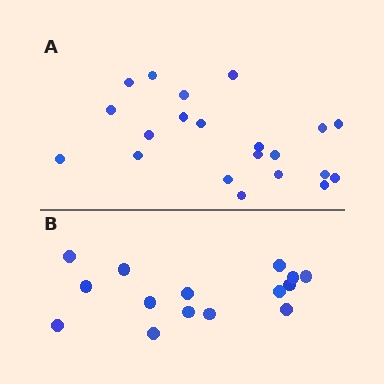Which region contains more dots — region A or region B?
Region A (the top region) has more dots.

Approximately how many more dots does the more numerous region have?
Region A has about 6 more dots than region B.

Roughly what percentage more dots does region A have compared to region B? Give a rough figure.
About 40% more.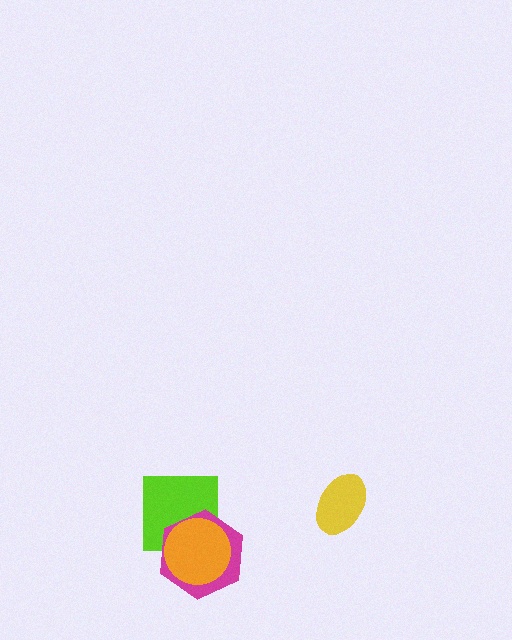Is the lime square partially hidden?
Yes, it is partially covered by another shape.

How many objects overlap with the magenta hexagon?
2 objects overlap with the magenta hexagon.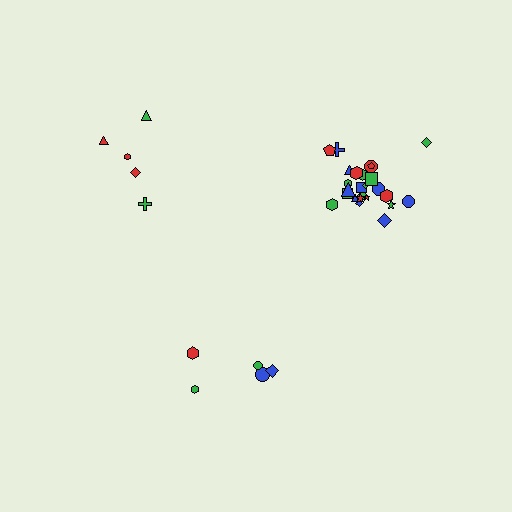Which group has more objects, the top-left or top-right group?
The top-right group.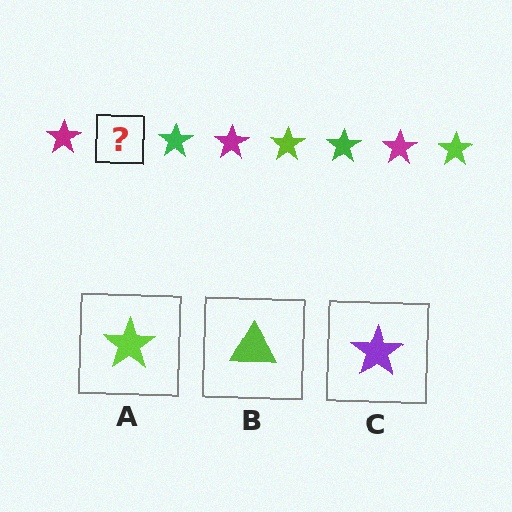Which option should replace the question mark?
Option A.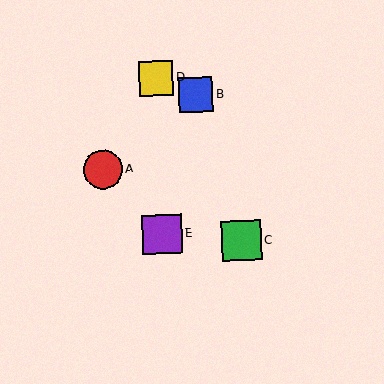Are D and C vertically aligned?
No, D is at x≈156 and C is at x≈241.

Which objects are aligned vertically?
Objects D, E are aligned vertically.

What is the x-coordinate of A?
Object A is at x≈103.